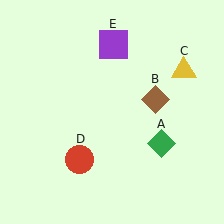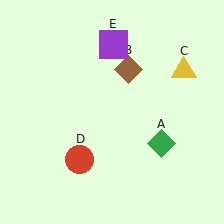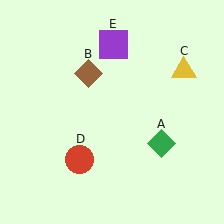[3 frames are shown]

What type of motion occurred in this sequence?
The brown diamond (object B) rotated counterclockwise around the center of the scene.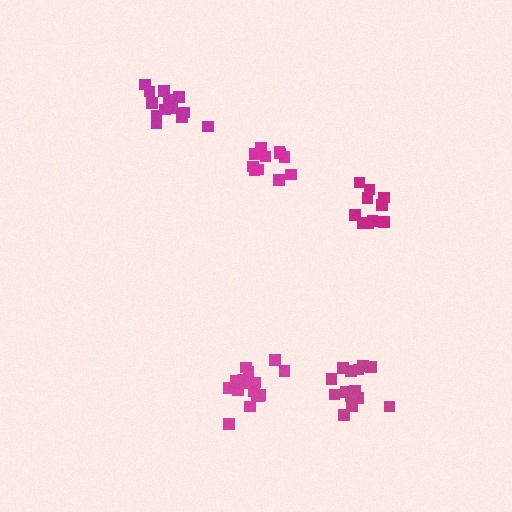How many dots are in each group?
Group 1: 11 dots, Group 2: 17 dots, Group 3: 11 dots, Group 4: 13 dots, Group 5: 15 dots (67 total).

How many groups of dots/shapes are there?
There are 5 groups.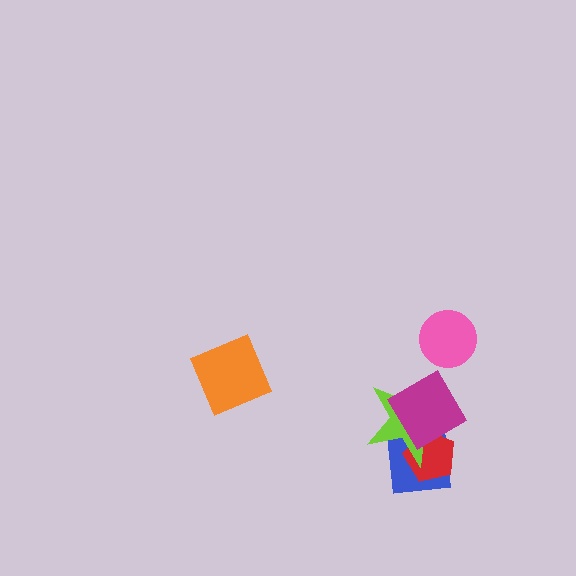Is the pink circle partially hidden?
No, no other shape covers it.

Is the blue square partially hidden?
Yes, it is partially covered by another shape.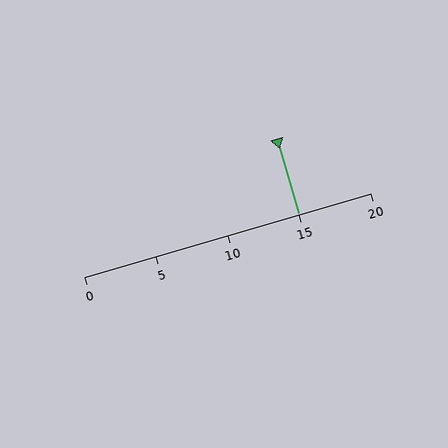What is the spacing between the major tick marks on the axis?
The major ticks are spaced 5 apart.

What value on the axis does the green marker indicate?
The marker indicates approximately 15.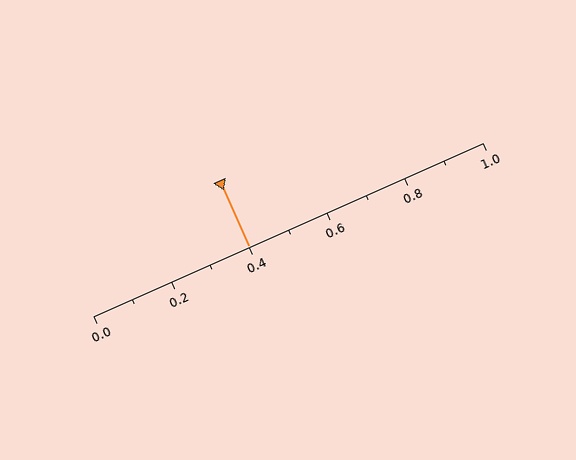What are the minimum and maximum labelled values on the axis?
The axis runs from 0.0 to 1.0.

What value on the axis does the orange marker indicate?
The marker indicates approximately 0.4.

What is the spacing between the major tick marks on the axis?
The major ticks are spaced 0.2 apart.